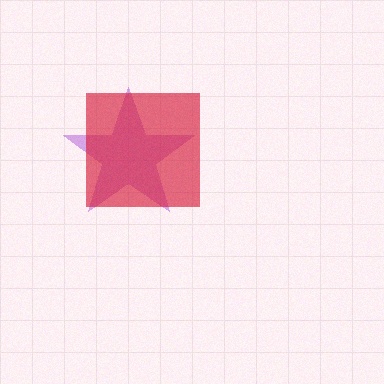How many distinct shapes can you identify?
There are 2 distinct shapes: a purple star, a red square.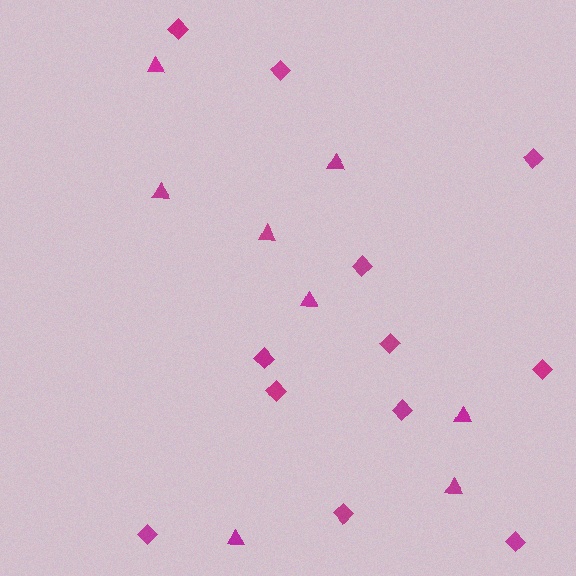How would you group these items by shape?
There are 2 groups: one group of diamonds (12) and one group of triangles (8).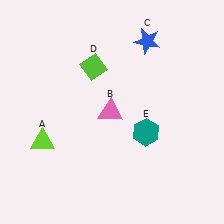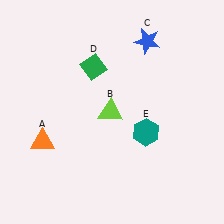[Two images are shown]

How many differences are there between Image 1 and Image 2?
There are 3 differences between the two images.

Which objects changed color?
A changed from lime to orange. B changed from pink to lime. D changed from lime to green.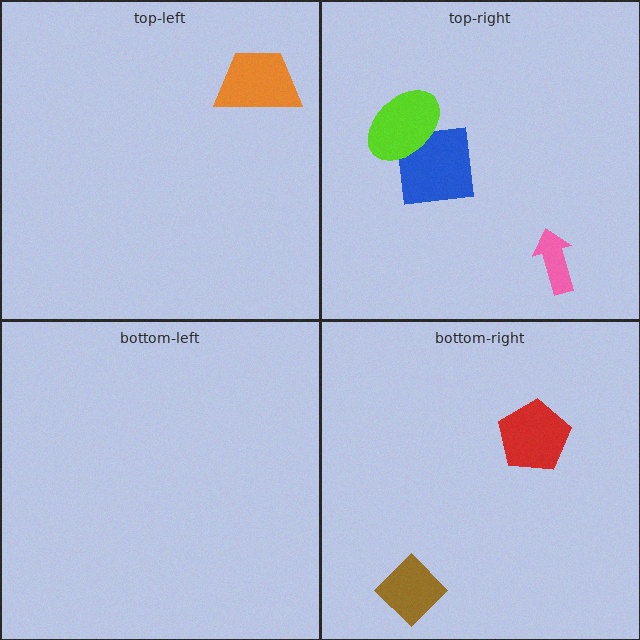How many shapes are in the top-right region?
3.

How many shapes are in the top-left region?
1.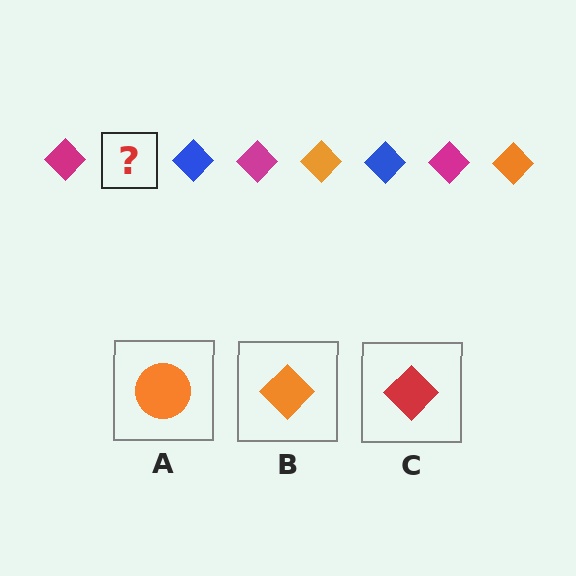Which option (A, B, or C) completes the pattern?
B.